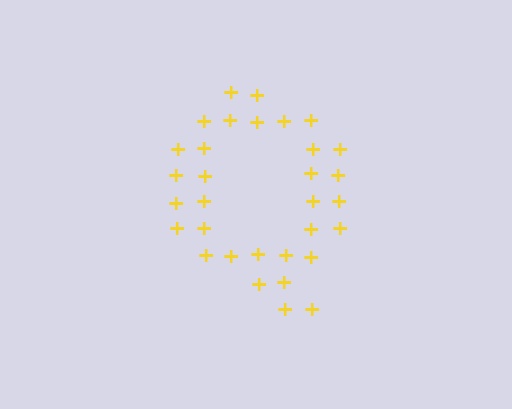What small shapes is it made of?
It is made of small plus signs.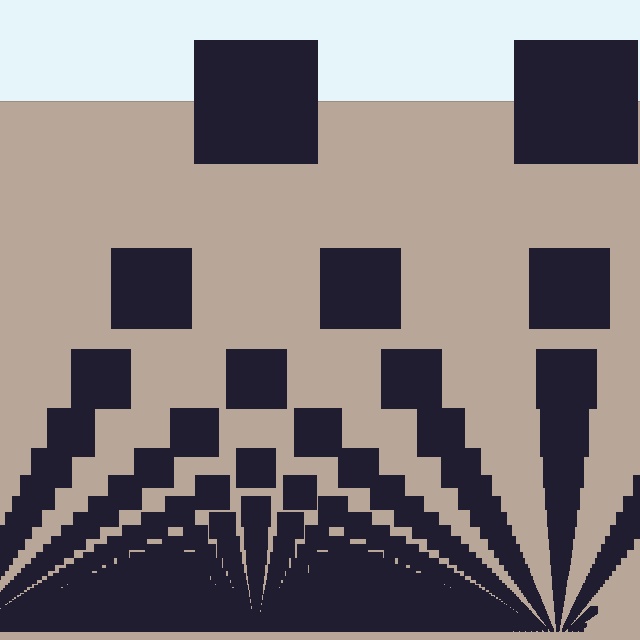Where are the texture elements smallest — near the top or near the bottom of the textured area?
Near the bottom.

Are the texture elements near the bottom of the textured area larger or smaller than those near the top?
Smaller. The gradient is inverted — elements near the bottom are smaller and denser.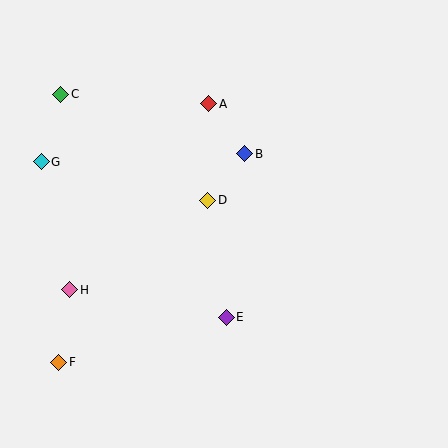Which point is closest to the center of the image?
Point D at (208, 200) is closest to the center.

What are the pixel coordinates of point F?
Point F is at (59, 362).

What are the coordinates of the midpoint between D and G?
The midpoint between D and G is at (125, 181).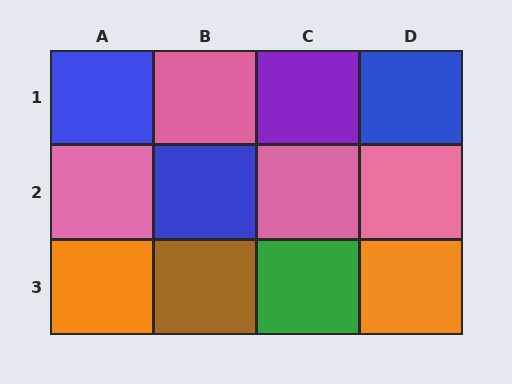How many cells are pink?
4 cells are pink.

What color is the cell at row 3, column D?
Orange.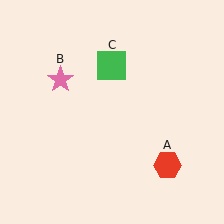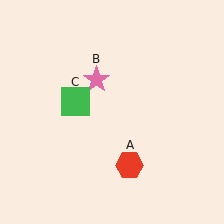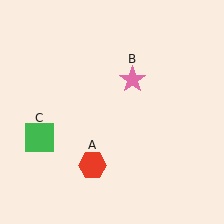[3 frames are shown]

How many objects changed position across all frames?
3 objects changed position: red hexagon (object A), pink star (object B), green square (object C).